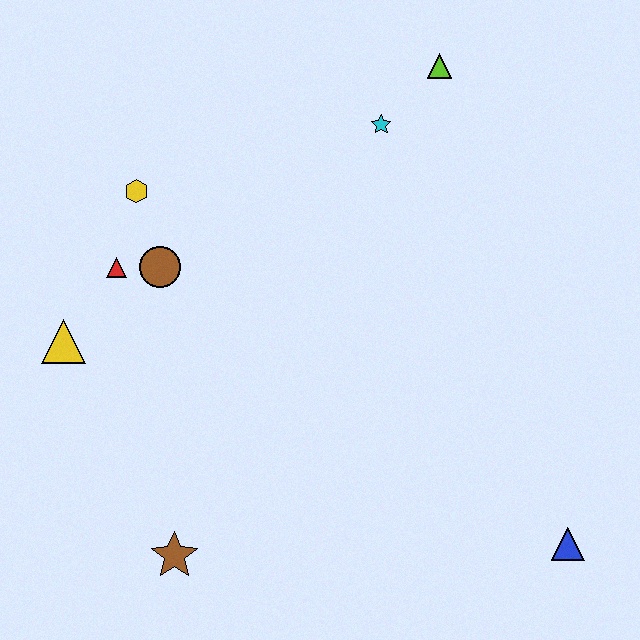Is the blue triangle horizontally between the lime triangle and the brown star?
No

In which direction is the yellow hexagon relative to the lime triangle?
The yellow hexagon is to the left of the lime triangle.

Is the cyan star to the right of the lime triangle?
No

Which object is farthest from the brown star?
The lime triangle is farthest from the brown star.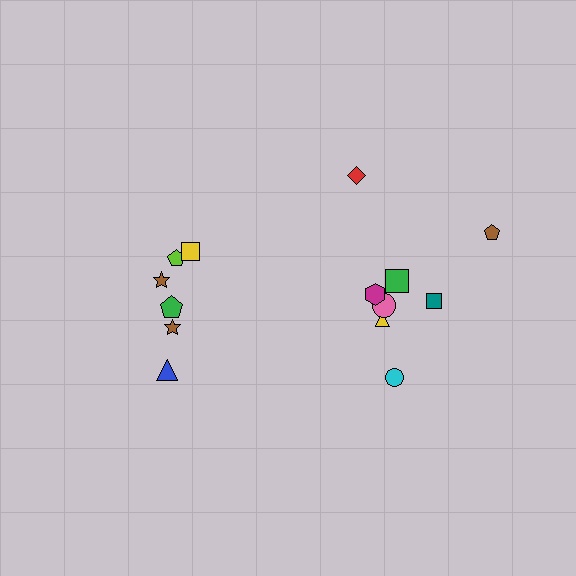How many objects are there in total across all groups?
There are 14 objects.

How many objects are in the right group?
There are 8 objects.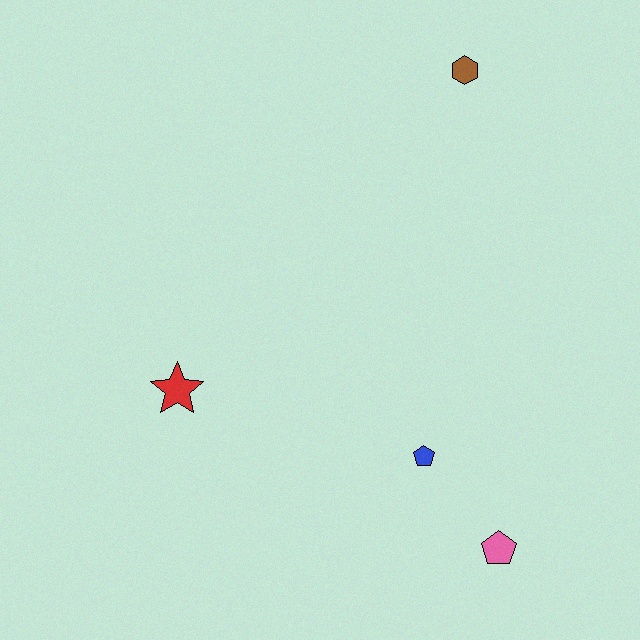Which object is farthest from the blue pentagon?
The brown hexagon is farthest from the blue pentagon.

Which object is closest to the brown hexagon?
The blue pentagon is closest to the brown hexagon.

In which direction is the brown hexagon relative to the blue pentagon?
The brown hexagon is above the blue pentagon.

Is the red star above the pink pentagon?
Yes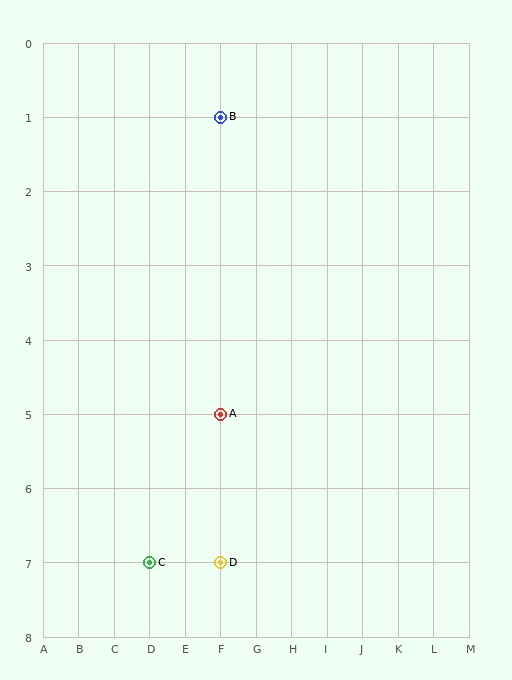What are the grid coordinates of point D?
Point D is at grid coordinates (F, 7).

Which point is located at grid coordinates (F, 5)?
Point A is at (F, 5).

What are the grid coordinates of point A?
Point A is at grid coordinates (F, 5).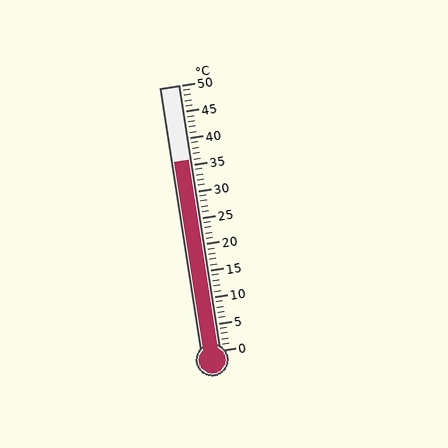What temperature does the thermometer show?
The thermometer shows approximately 36°C.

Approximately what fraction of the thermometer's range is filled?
The thermometer is filled to approximately 70% of its range.